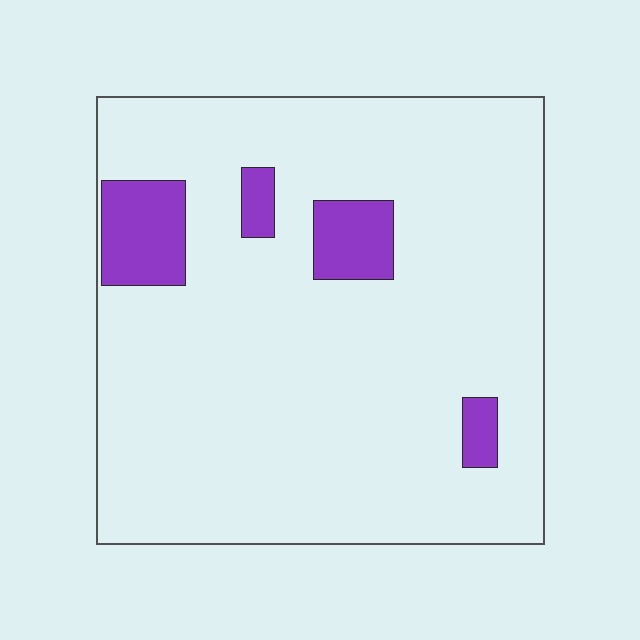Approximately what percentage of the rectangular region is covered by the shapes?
Approximately 10%.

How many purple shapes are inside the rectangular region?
4.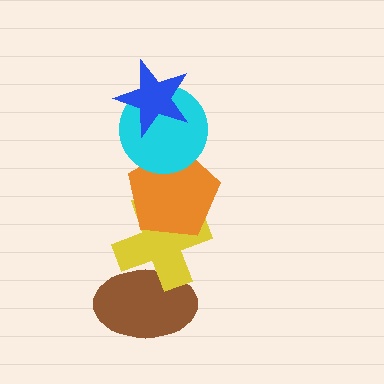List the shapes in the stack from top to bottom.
From top to bottom: the blue star, the cyan circle, the orange pentagon, the yellow cross, the brown ellipse.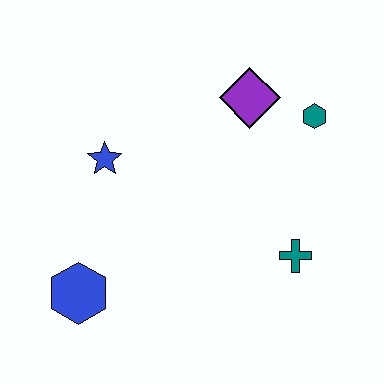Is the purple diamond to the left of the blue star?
No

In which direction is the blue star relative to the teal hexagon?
The blue star is to the left of the teal hexagon.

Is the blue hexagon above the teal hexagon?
No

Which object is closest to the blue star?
The blue hexagon is closest to the blue star.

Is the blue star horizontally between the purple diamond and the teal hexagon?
No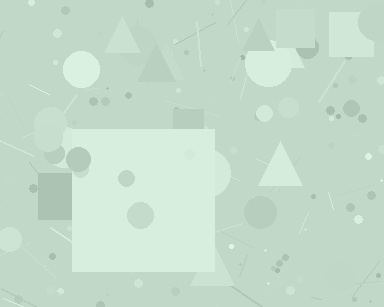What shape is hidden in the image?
A square is hidden in the image.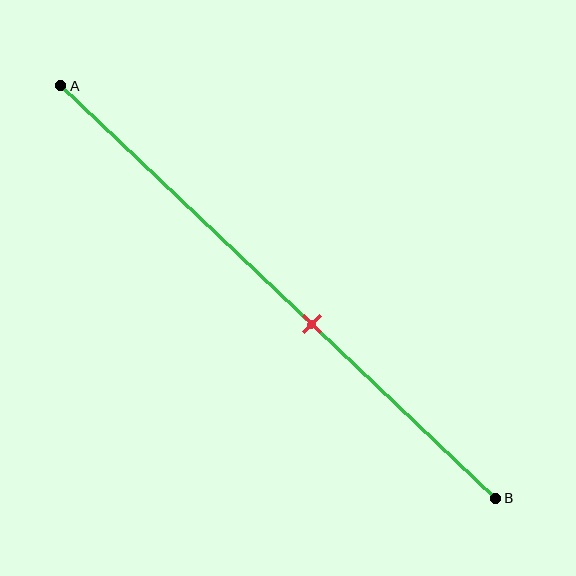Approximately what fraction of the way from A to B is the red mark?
The red mark is approximately 60% of the way from A to B.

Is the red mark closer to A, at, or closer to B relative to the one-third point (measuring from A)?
The red mark is closer to point B than the one-third point of segment AB.